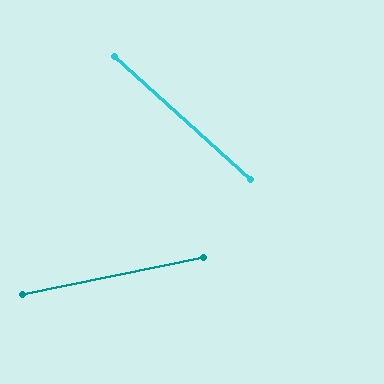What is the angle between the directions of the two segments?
Approximately 54 degrees.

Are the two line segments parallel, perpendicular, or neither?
Neither parallel nor perpendicular — they differ by about 54°.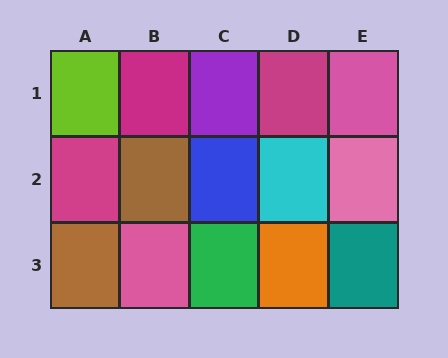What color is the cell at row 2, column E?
Pink.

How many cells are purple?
1 cell is purple.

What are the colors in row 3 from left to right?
Brown, pink, green, orange, teal.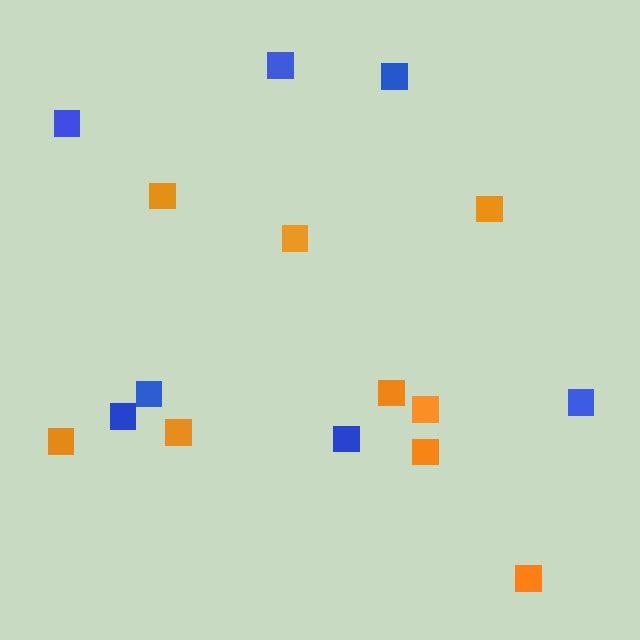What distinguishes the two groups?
There are 2 groups: one group of orange squares (9) and one group of blue squares (7).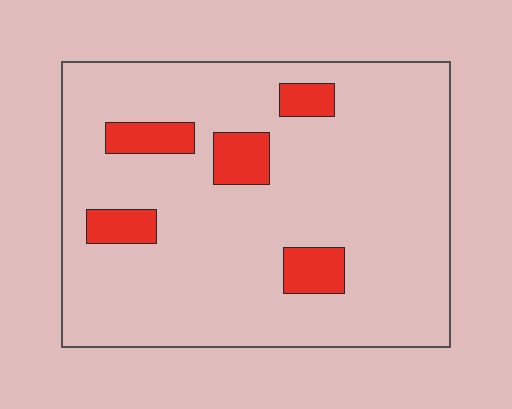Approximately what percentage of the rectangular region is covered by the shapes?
Approximately 10%.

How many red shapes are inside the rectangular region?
5.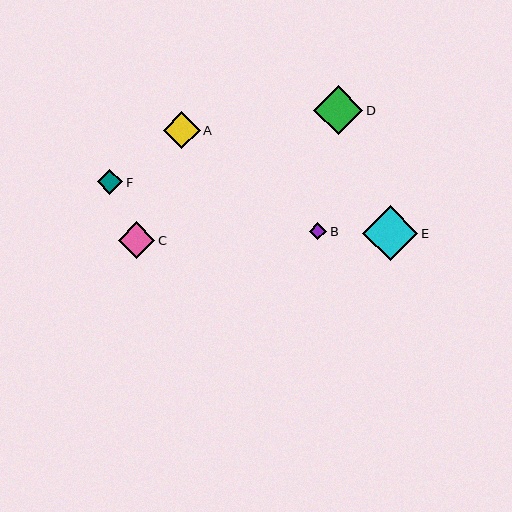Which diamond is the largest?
Diamond E is the largest with a size of approximately 55 pixels.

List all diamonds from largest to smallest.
From largest to smallest: E, D, A, C, F, B.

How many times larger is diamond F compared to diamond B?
Diamond F is approximately 1.5 times the size of diamond B.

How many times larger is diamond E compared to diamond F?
Diamond E is approximately 2.2 times the size of diamond F.